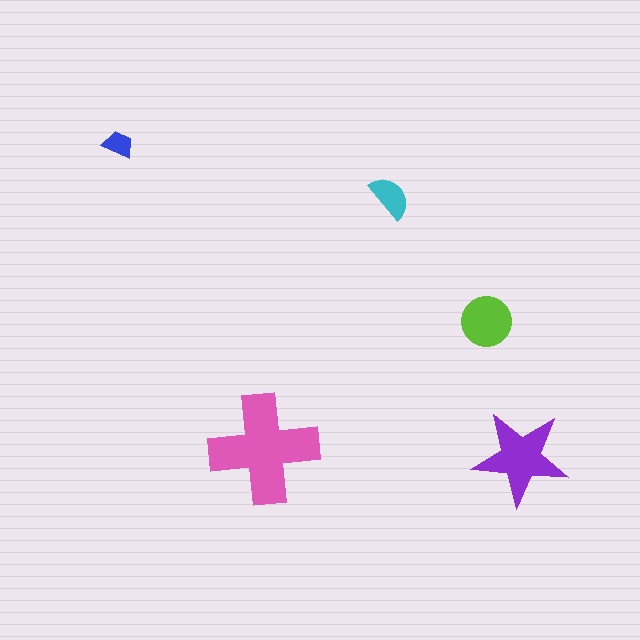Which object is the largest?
The pink cross.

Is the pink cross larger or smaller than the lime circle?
Larger.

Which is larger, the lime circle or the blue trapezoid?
The lime circle.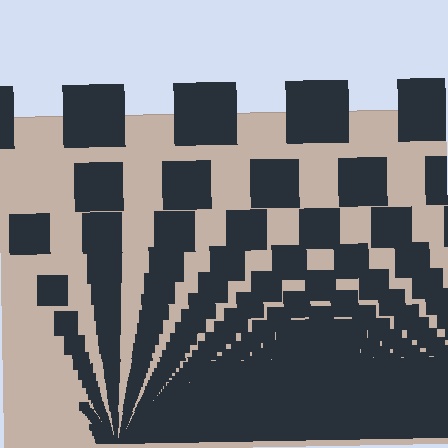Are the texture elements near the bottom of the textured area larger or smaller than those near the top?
Smaller. The gradient is inverted — elements near the bottom are smaller and denser.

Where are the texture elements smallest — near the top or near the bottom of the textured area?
Near the bottom.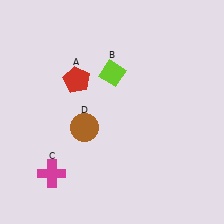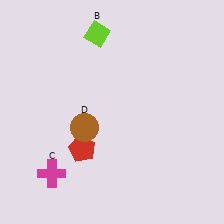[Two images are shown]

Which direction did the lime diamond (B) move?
The lime diamond (B) moved up.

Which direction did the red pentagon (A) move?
The red pentagon (A) moved down.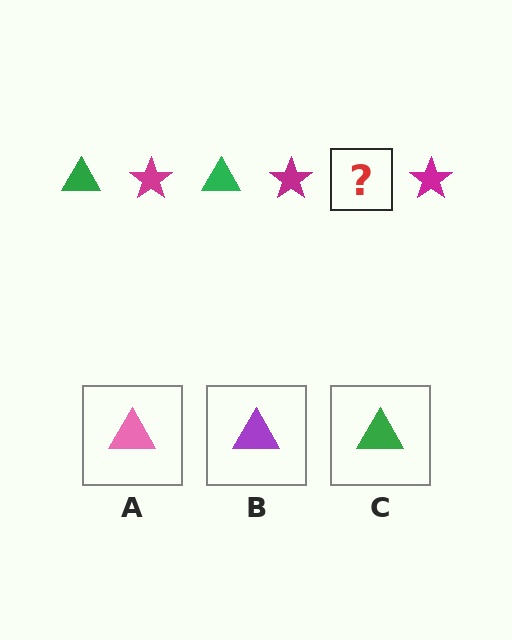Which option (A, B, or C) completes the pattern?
C.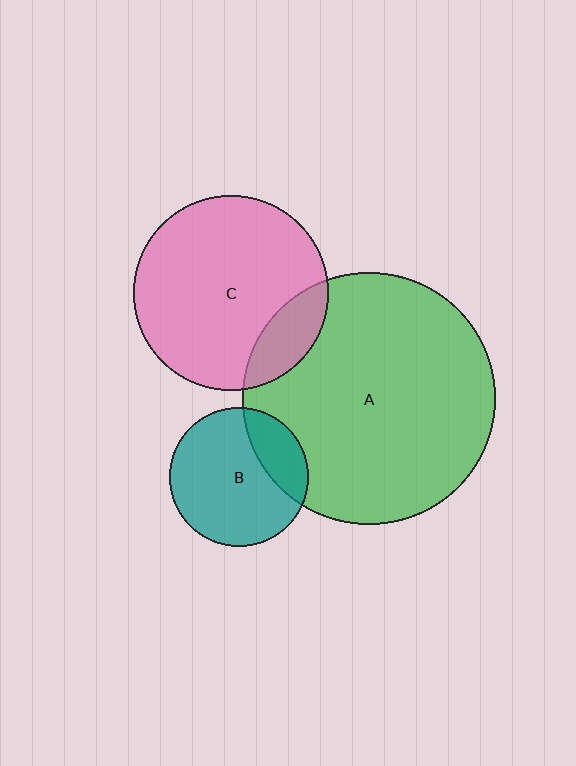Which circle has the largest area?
Circle A (green).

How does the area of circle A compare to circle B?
Approximately 3.3 times.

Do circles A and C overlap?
Yes.